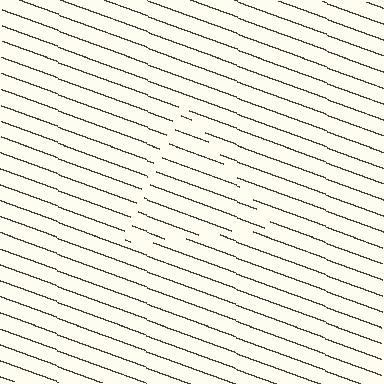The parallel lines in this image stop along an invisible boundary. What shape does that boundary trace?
An illusory triangle. The interior of the shape contains the same grating, shifted by half a period — the contour is defined by the phase discontinuity where line-ends from the inner and outer gratings abut.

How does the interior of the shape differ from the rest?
The interior of the shape contains the same grating, shifted by half a period — the contour is defined by the phase discontinuity where line-ends from the inner and outer gratings abut.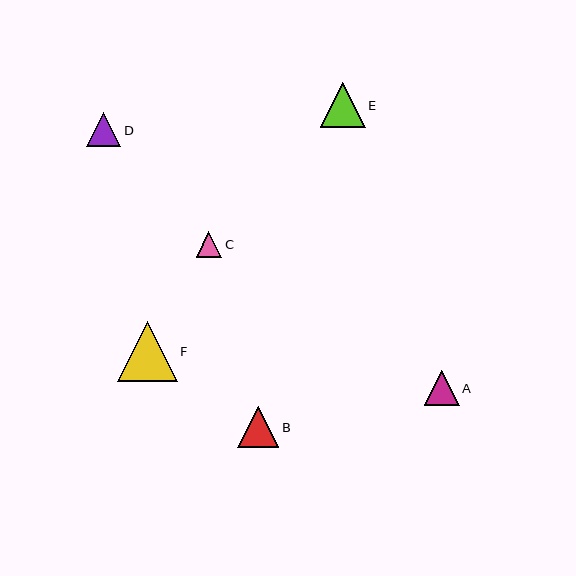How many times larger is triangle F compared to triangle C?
Triangle F is approximately 2.4 times the size of triangle C.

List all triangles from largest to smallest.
From largest to smallest: F, E, B, A, D, C.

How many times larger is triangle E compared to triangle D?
Triangle E is approximately 1.3 times the size of triangle D.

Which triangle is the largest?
Triangle F is the largest with a size of approximately 60 pixels.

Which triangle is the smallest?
Triangle C is the smallest with a size of approximately 25 pixels.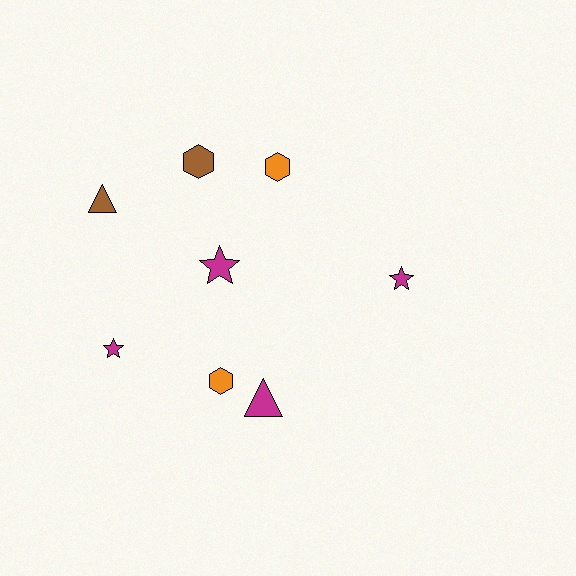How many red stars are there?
There are no red stars.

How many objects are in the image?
There are 8 objects.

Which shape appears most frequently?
Hexagon, with 3 objects.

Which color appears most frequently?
Magenta, with 4 objects.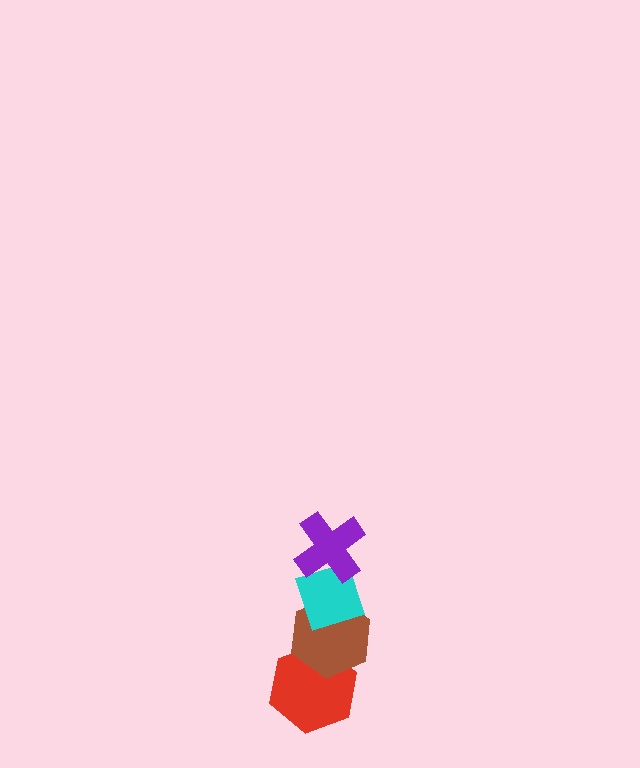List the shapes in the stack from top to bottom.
From top to bottom: the purple cross, the cyan diamond, the brown hexagon, the red hexagon.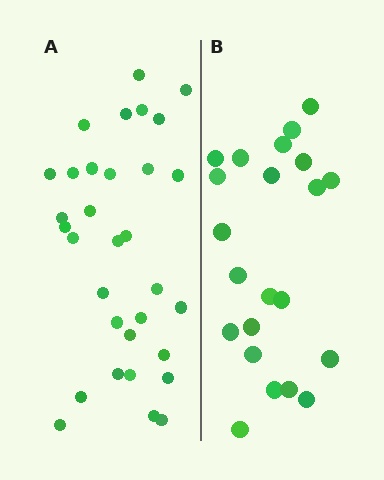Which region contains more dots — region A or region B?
Region A (the left region) has more dots.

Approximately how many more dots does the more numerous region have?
Region A has roughly 10 or so more dots than region B.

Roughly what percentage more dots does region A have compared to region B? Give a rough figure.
About 45% more.